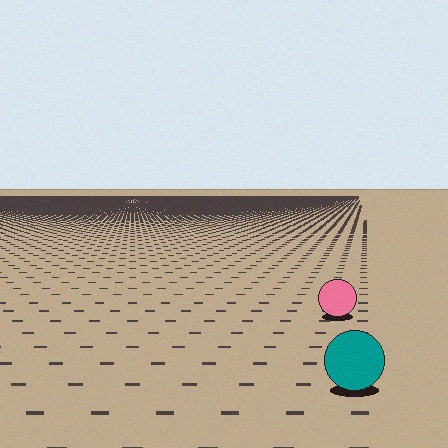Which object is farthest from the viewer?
The pink circle is farthest from the viewer. It appears smaller and the ground texture around it is denser.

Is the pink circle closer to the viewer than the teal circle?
No. The teal circle is closer — you can tell from the texture gradient: the ground texture is coarser near it.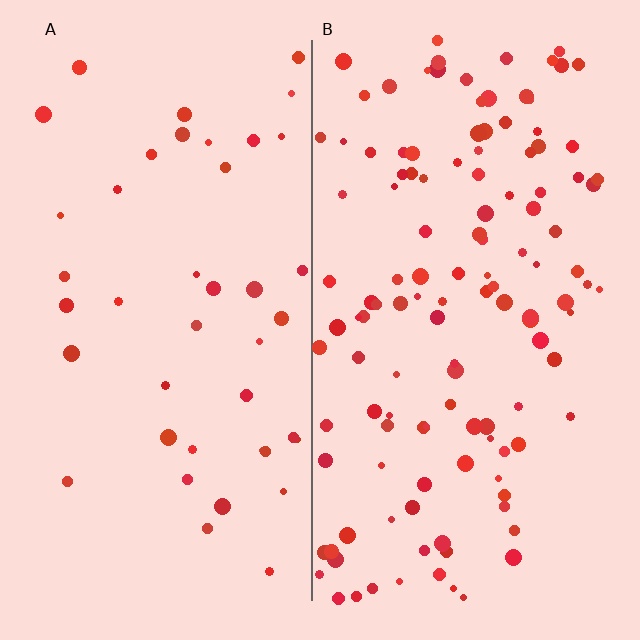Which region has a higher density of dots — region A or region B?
B (the right).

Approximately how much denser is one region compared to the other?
Approximately 3.0× — region B over region A.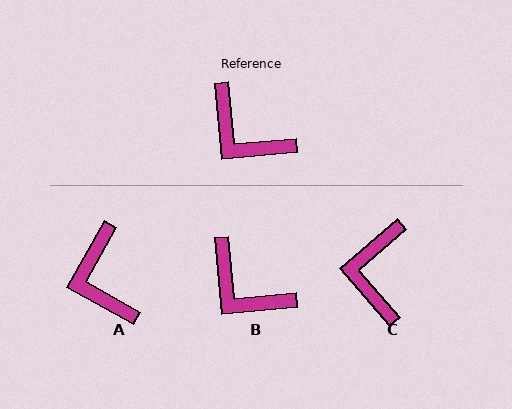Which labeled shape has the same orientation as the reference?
B.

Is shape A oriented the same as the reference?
No, it is off by about 34 degrees.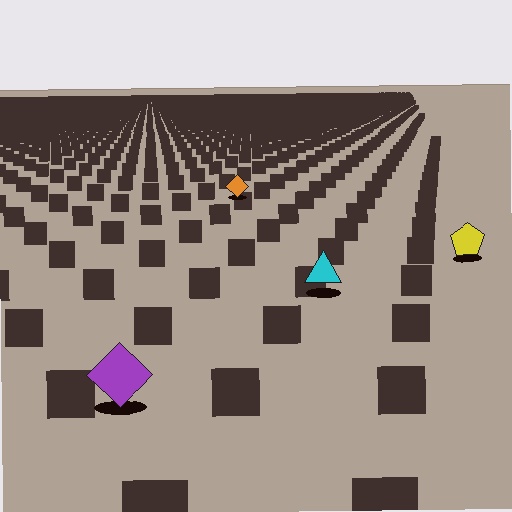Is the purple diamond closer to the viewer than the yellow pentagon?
Yes. The purple diamond is closer — you can tell from the texture gradient: the ground texture is coarser near it.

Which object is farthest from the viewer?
The orange diamond is farthest from the viewer. It appears smaller and the ground texture around it is denser.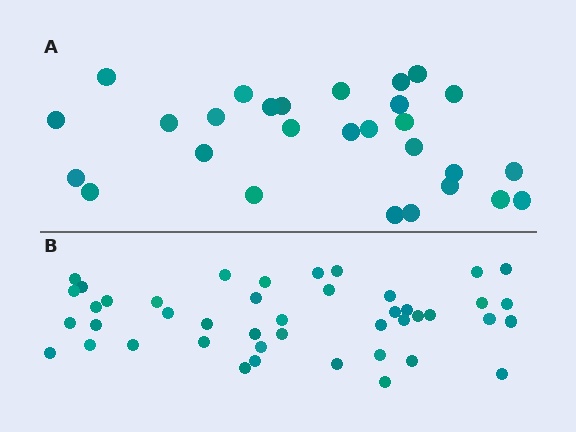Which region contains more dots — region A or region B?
Region B (the bottom region) has more dots.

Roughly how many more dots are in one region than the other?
Region B has approximately 15 more dots than region A.